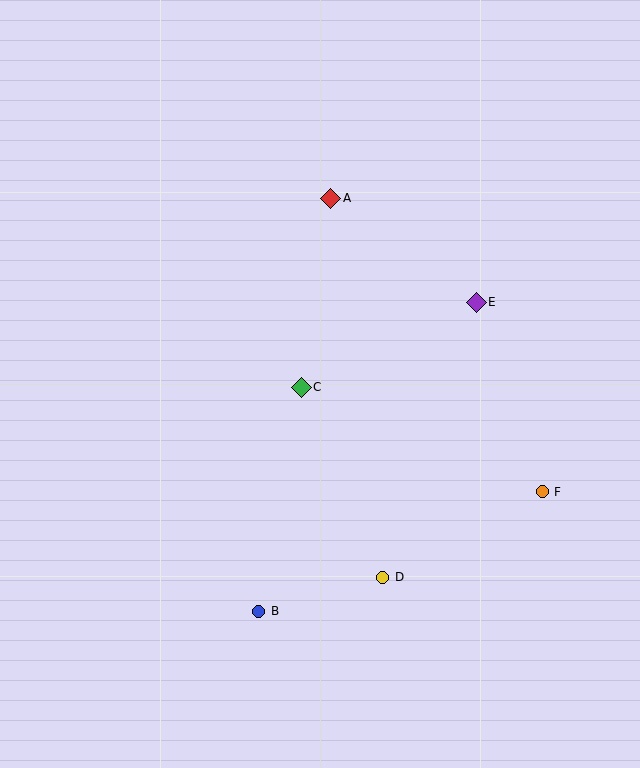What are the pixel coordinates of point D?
Point D is at (383, 577).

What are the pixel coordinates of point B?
Point B is at (259, 611).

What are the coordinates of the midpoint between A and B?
The midpoint between A and B is at (295, 405).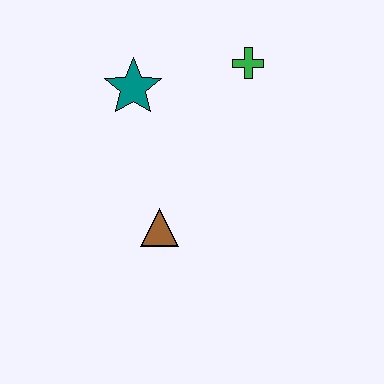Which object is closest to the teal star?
The green cross is closest to the teal star.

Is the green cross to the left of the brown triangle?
No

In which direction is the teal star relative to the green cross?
The teal star is to the left of the green cross.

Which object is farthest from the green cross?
The brown triangle is farthest from the green cross.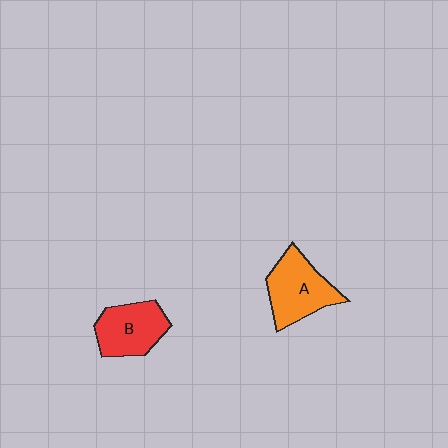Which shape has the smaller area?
Shape B (red).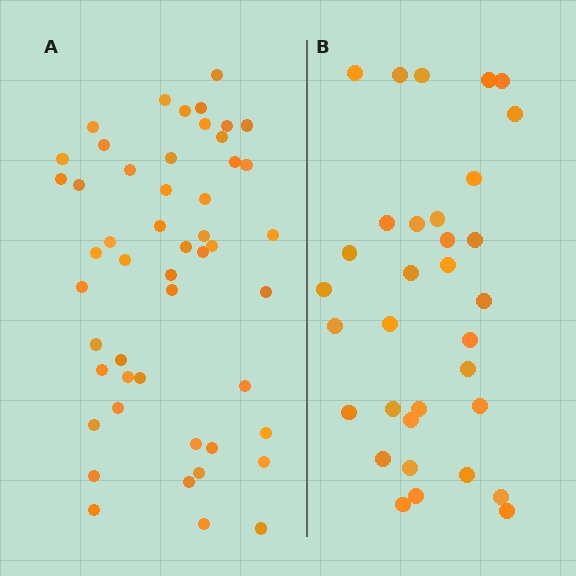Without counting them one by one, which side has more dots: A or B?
Region A (the left region) has more dots.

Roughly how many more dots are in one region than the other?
Region A has approximately 15 more dots than region B.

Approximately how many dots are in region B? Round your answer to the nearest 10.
About 30 dots. (The exact count is 33, which rounds to 30.)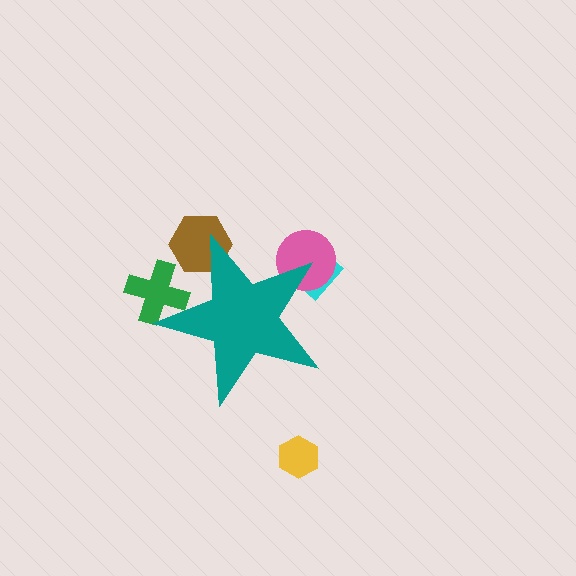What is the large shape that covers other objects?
A teal star.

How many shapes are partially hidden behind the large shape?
4 shapes are partially hidden.